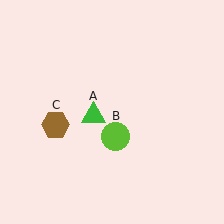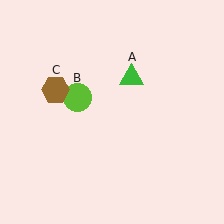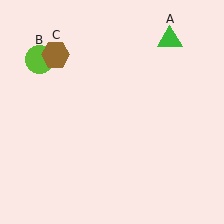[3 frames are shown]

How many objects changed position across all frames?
3 objects changed position: green triangle (object A), lime circle (object B), brown hexagon (object C).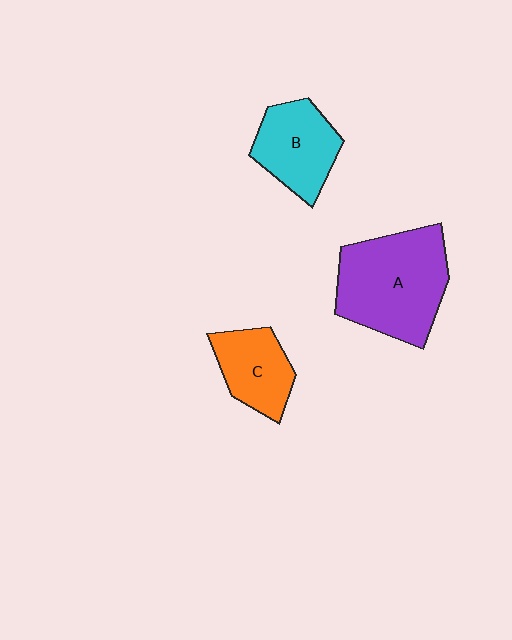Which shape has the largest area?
Shape A (purple).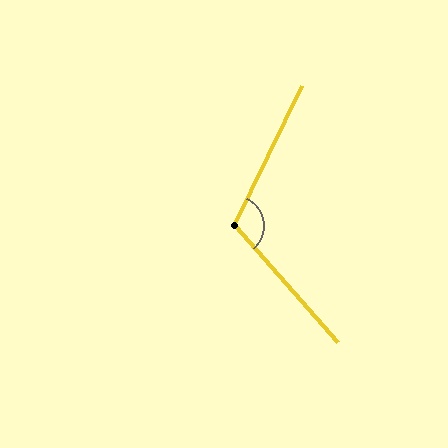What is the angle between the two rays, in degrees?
Approximately 113 degrees.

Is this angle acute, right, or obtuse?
It is obtuse.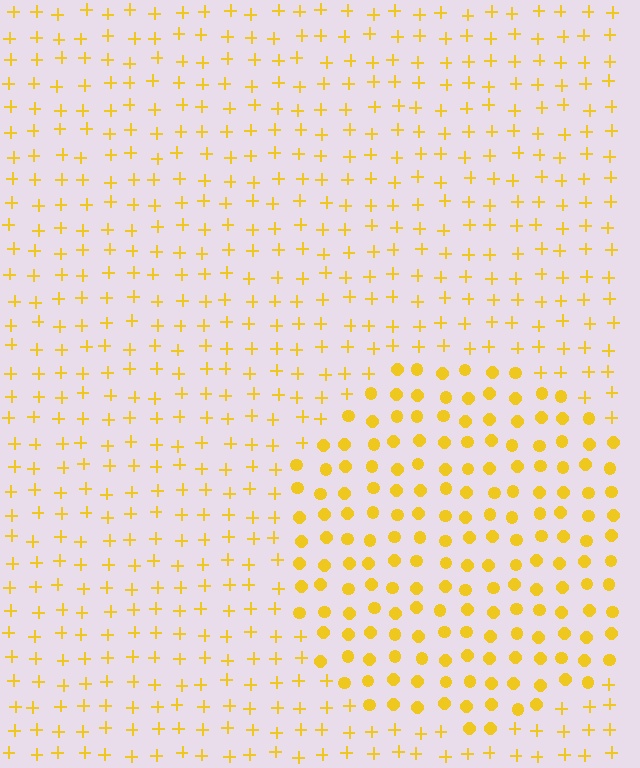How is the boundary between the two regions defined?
The boundary is defined by a change in element shape: circles inside vs. plus signs outside. All elements share the same color and spacing.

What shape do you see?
I see a circle.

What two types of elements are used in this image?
The image uses circles inside the circle region and plus signs outside it.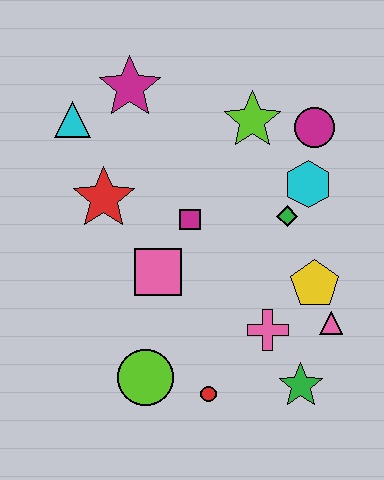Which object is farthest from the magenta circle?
The lime circle is farthest from the magenta circle.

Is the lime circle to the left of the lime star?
Yes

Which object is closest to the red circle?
The lime circle is closest to the red circle.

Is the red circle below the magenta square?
Yes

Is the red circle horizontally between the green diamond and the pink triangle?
No